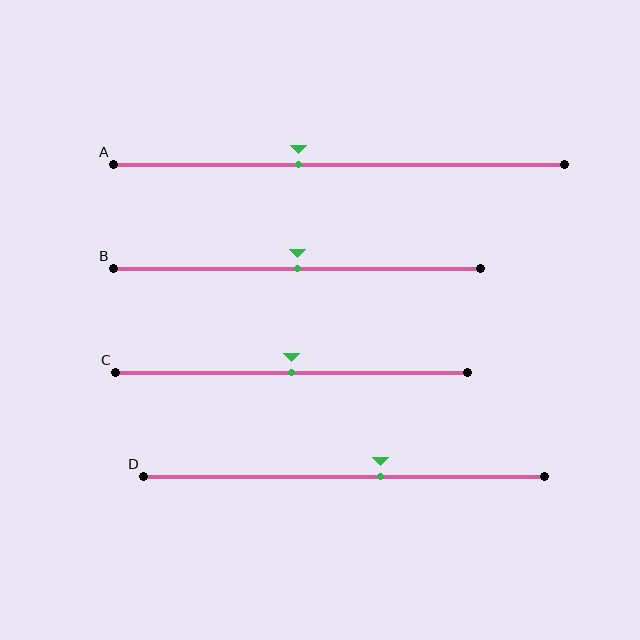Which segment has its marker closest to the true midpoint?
Segment B has its marker closest to the true midpoint.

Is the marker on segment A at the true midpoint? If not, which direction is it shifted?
No, the marker on segment A is shifted to the left by about 9% of the segment length.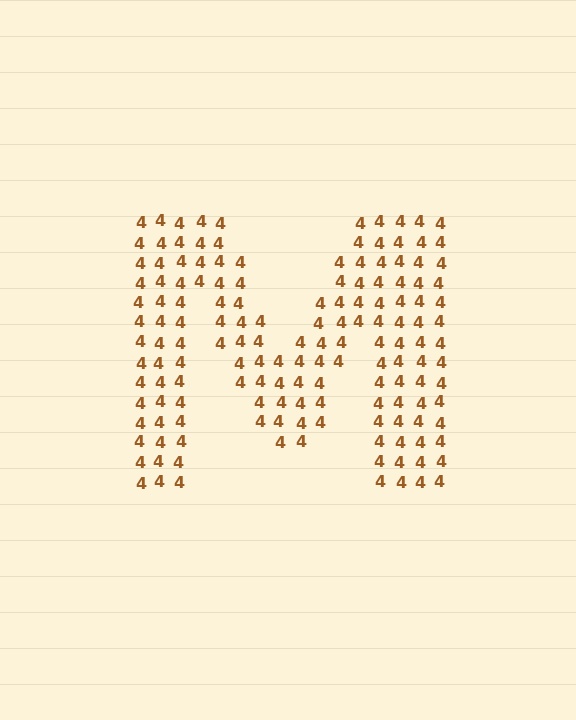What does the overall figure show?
The overall figure shows the letter M.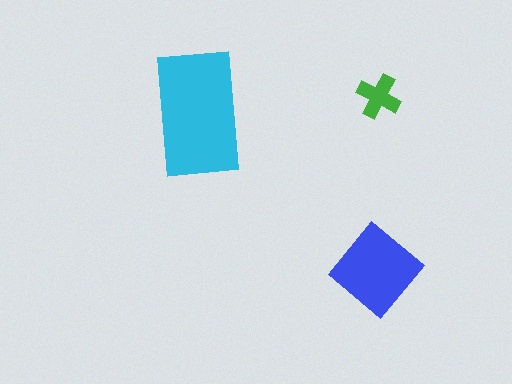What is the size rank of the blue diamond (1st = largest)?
2nd.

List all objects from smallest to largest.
The green cross, the blue diamond, the cyan rectangle.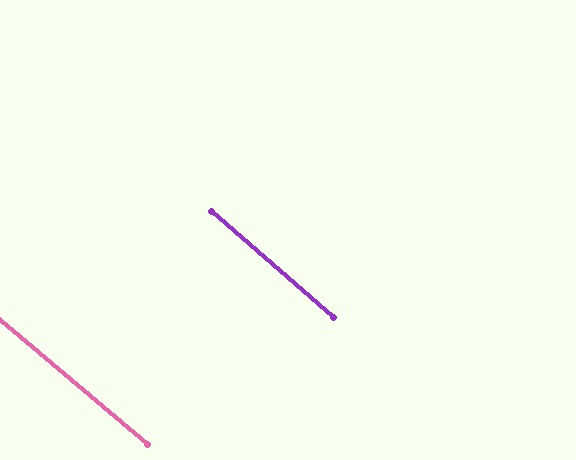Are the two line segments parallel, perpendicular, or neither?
Parallel — their directions differ by only 1.0°.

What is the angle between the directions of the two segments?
Approximately 1 degree.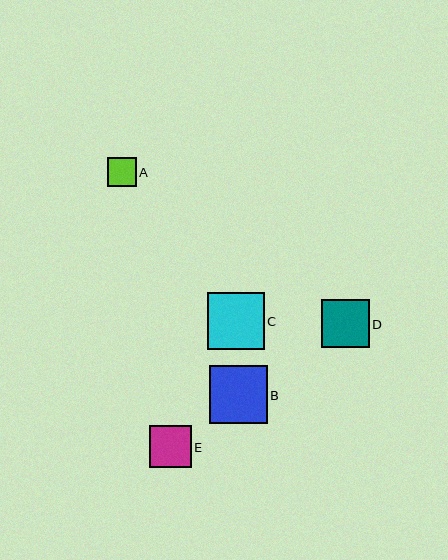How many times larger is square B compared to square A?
Square B is approximately 2.0 times the size of square A.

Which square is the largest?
Square B is the largest with a size of approximately 57 pixels.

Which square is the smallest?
Square A is the smallest with a size of approximately 29 pixels.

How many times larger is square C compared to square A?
Square C is approximately 1.9 times the size of square A.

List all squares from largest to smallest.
From largest to smallest: B, C, D, E, A.